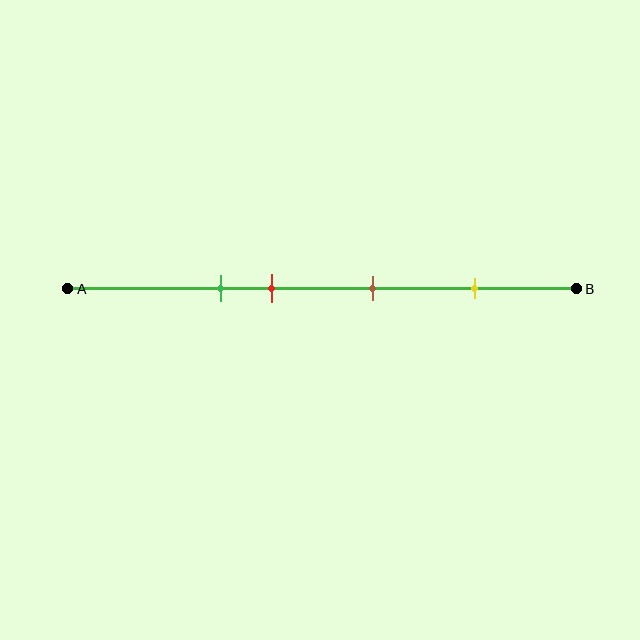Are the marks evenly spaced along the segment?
No, the marks are not evenly spaced.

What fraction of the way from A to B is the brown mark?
The brown mark is approximately 60% (0.6) of the way from A to B.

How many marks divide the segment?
There are 4 marks dividing the segment.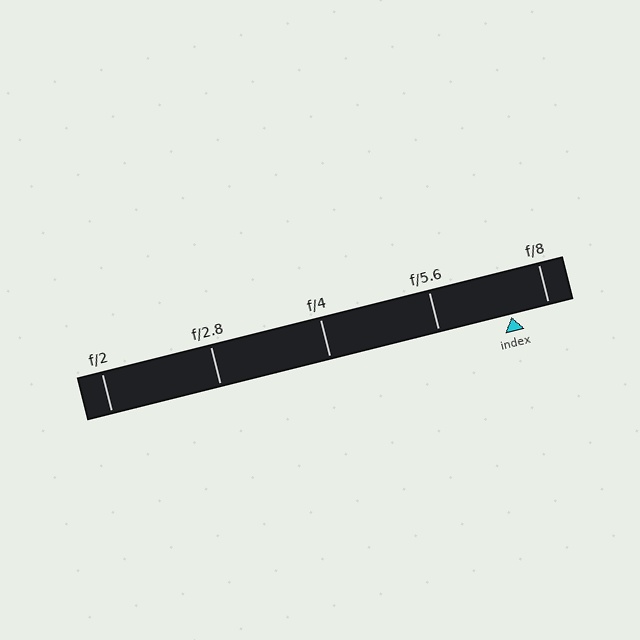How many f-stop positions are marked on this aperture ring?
There are 5 f-stop positions marked.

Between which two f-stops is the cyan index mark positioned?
The index mark is between f/5.6 and f/8.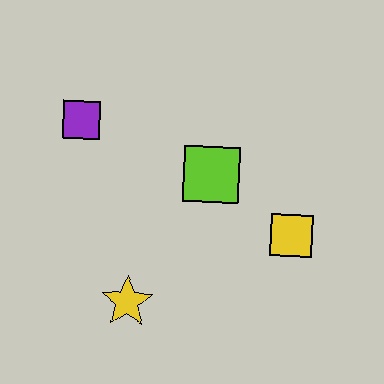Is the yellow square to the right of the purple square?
Yes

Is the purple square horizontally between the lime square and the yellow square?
No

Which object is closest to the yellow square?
The lime square is closest to the yellow square.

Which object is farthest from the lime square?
The yellow star is farthest from the lime square.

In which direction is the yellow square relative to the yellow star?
The yellow square is to the right of the yellow star.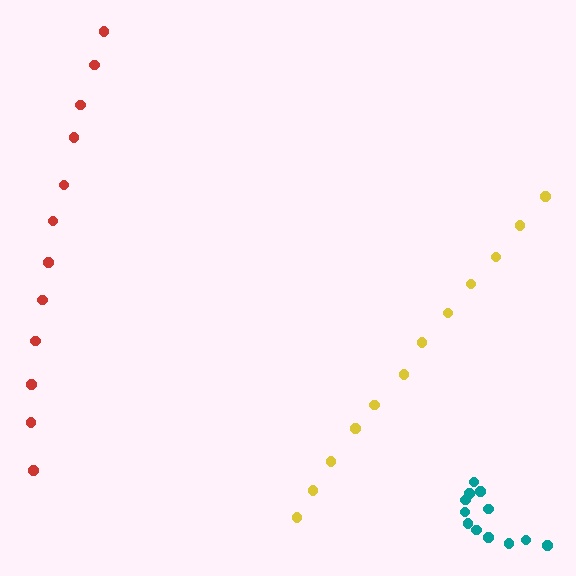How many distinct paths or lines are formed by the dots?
There are 3 distinct paths.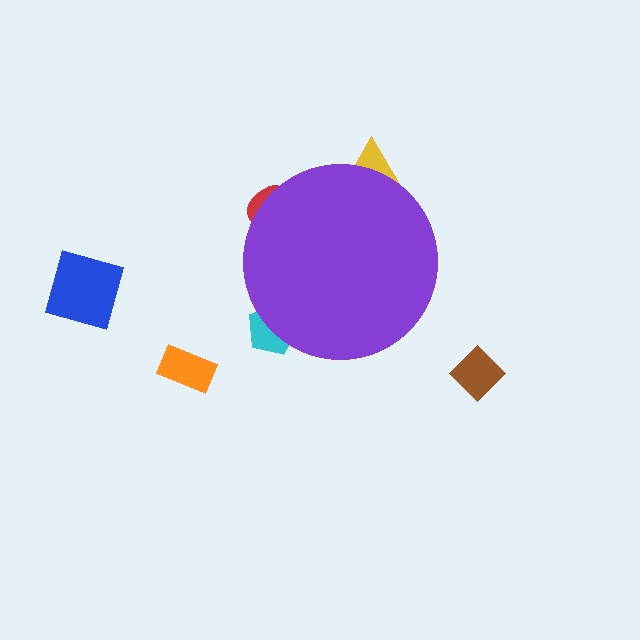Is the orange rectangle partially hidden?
No, the orange rectangle is fully visible.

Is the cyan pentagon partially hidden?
Yes, the cyan pentagon is partially hidden behind the purple circle.